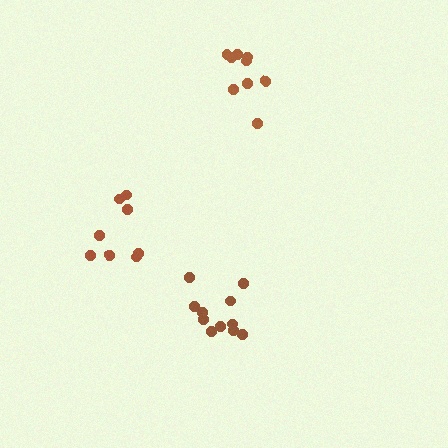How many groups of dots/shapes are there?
There are 3 groups.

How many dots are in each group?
Group 1: 8 dots, Group 2: 11 dots, Group 3: 9 dots (28 total).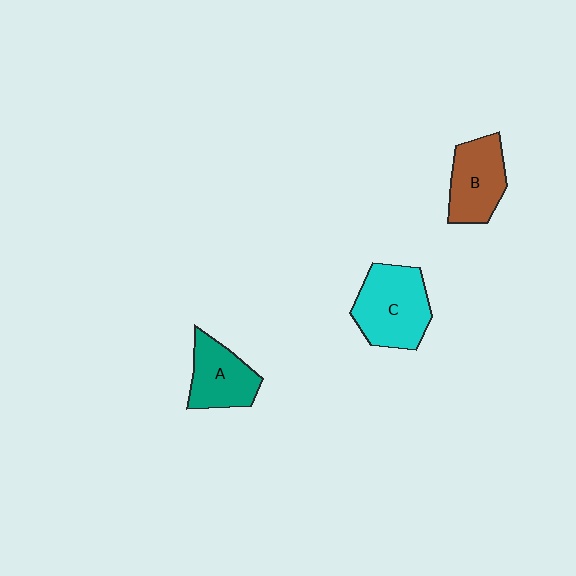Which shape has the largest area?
Shape C (cyan).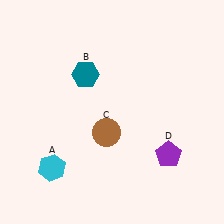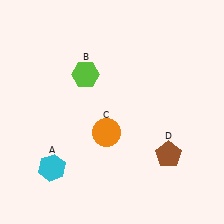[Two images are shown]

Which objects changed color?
B changed from teal to lime. C changed from brown to orange. D changed from purple to brown.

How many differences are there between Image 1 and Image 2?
There are 3 differences between the two images.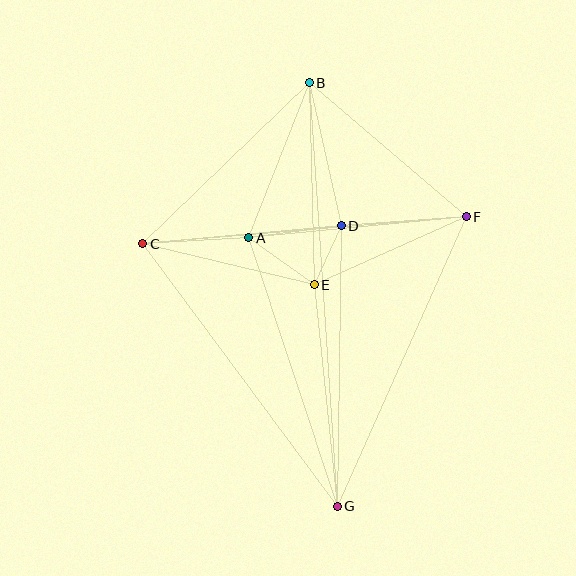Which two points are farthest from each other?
Points B and G are farthest from each other.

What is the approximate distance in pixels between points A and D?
The distance between A and D is approximately 93 pixels.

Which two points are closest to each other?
Points D and E are closest to each other.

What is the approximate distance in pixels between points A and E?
The distance between A and E is approximately 80 pixels.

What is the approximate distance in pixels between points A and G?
The distance between A and G is approximately 283 pixels.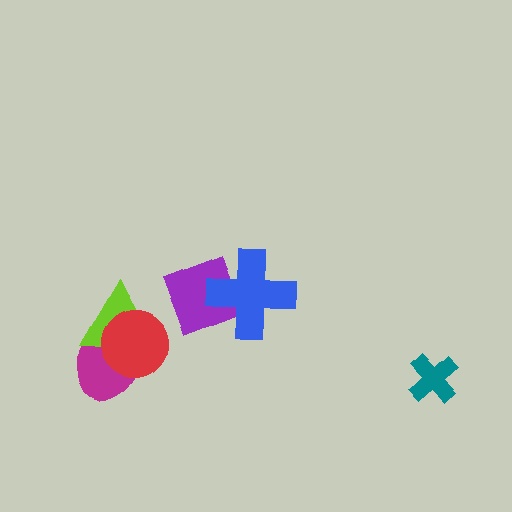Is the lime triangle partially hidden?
Yes, it is partially covered by another shape.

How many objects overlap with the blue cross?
1 object overlaps with the blue cross.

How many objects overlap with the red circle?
2 objects overlap with the red circle.